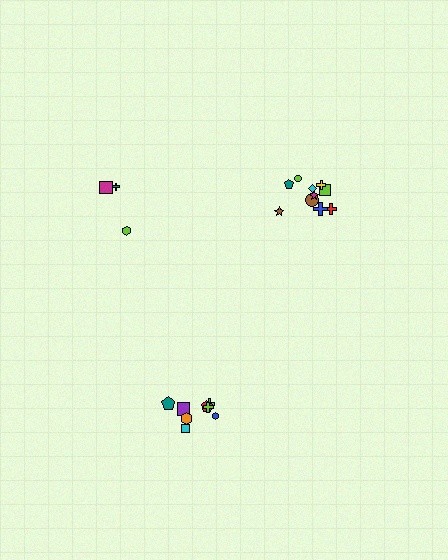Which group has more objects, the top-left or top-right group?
The top-right group.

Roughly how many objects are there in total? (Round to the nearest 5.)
Roughly 20 objects in total.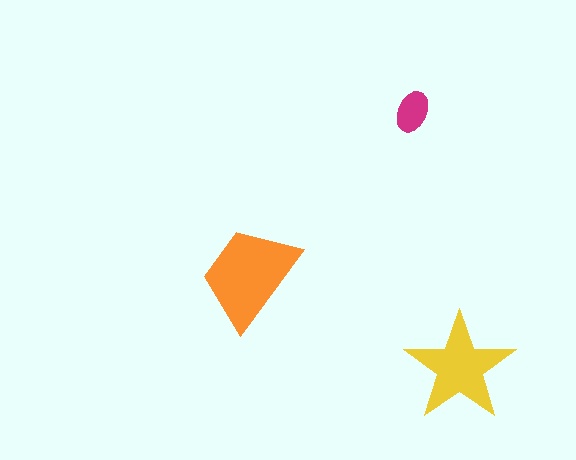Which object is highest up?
The magenta ellipse is topmost.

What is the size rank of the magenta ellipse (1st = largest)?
3rd.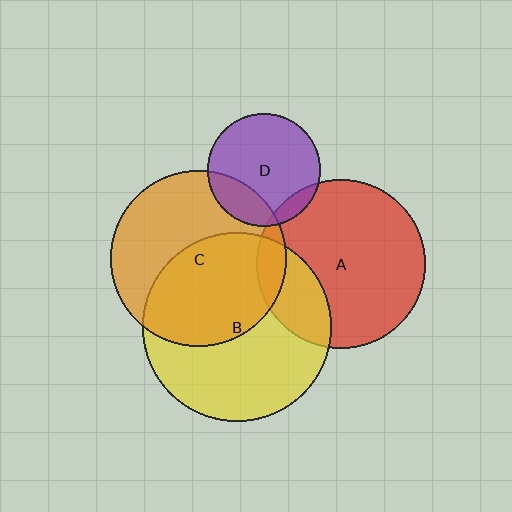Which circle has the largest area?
Circle B (yellow).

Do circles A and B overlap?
Yes.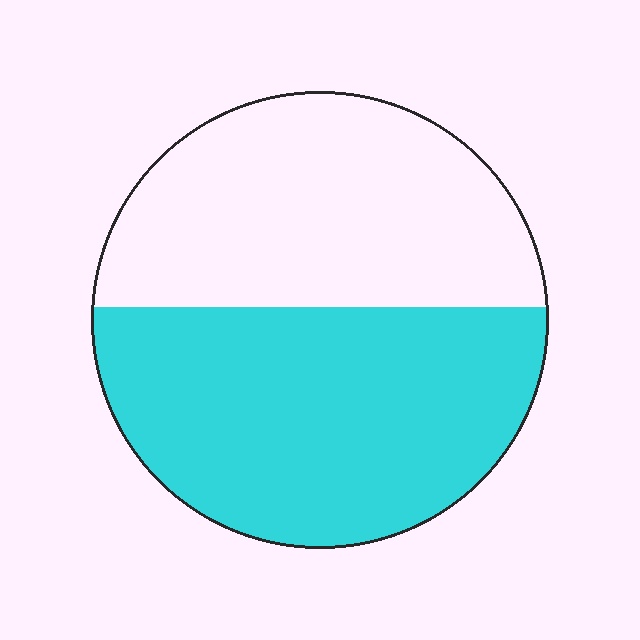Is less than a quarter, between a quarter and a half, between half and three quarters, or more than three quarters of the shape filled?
Between half and three quarters.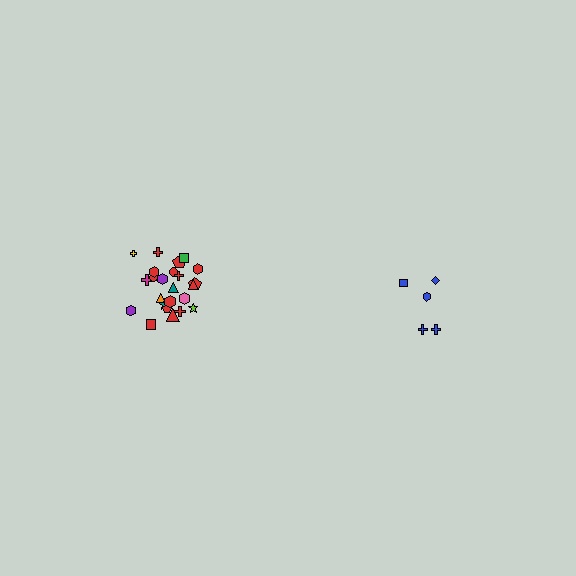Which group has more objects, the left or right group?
The left group.